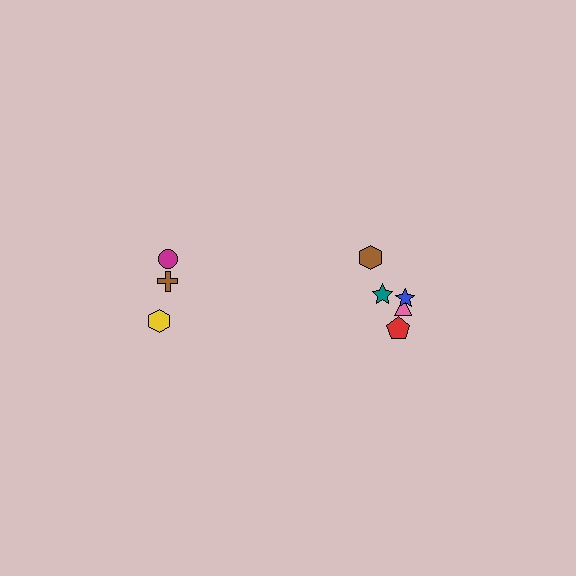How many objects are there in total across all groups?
There are 8 objects.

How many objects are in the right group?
There are 5 objects.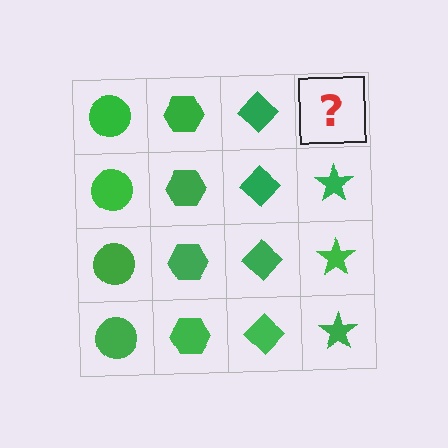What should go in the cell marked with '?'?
The missing cell should contain a green star.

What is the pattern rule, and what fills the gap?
The rule is that each column has a consistent shape. The gap should be filled with a green star.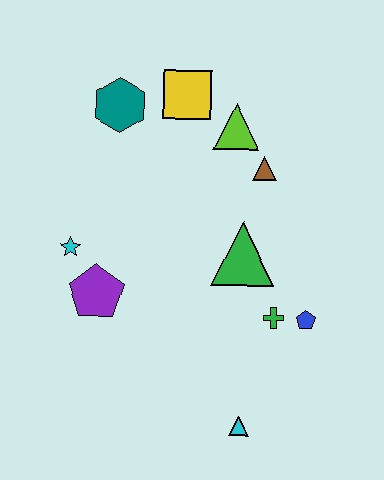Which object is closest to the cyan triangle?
The green cross is closest to the cyan triangle.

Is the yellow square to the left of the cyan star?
No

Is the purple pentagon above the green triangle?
No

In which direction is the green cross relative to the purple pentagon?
The green cross is to the right of the purple pentagon.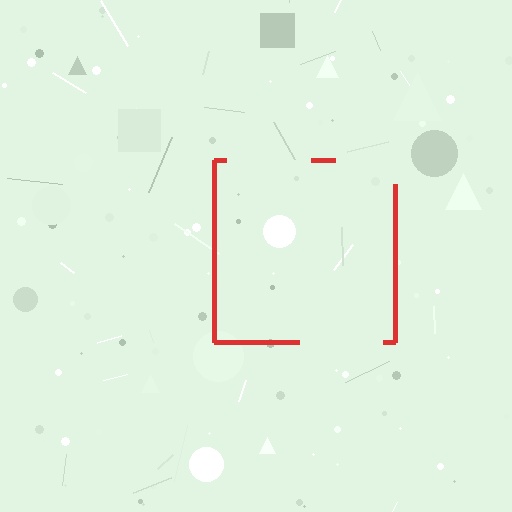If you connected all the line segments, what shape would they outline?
They would outline a square.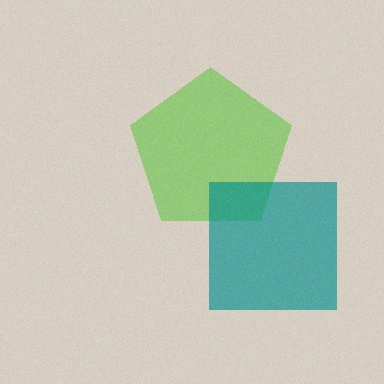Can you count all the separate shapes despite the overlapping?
Yes, there are 2 separate shapes.